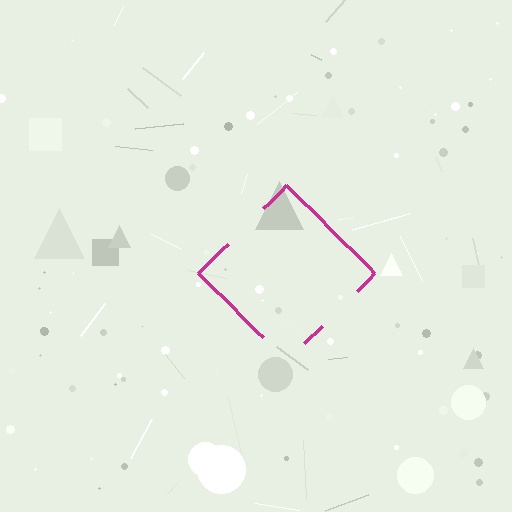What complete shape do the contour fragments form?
The contour fragments form a diamond.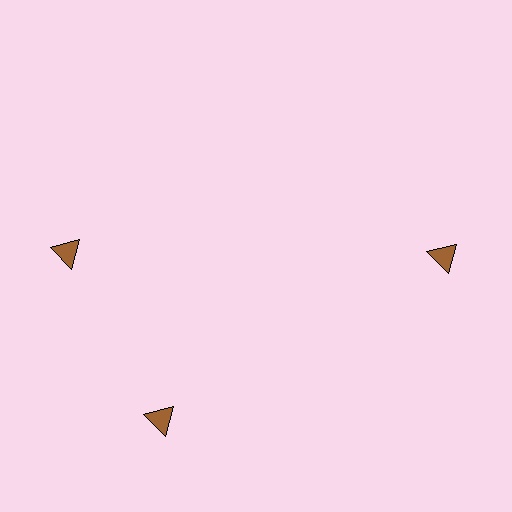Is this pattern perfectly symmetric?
No. The 3 brown triangles are arranged in a ring, but one element near the 11 o'clock position is rotated out of alignment along the ring, breaking the 3-fold rotational symmetry.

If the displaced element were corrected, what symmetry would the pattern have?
It would have 3-fold rotational symmetry — the pattern would map onto itself every 120 degrees.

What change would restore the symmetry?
The symmetry would be restored by rotating it back into even spacing with its neighbors so that all 3 triangles sit at equal angles and equal distance from the center.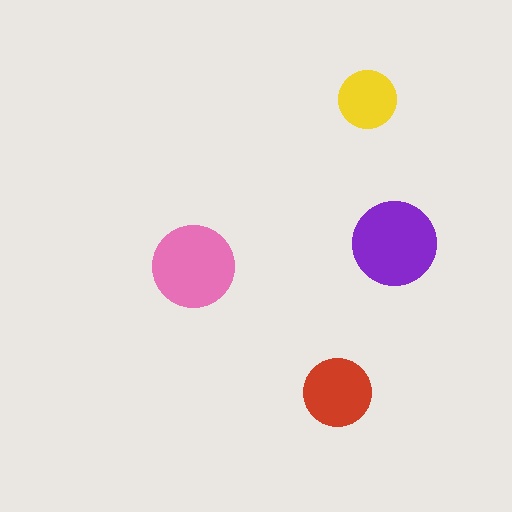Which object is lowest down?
The red circle is bottommost.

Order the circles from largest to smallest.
the purple one, the pink one, the red one, the yellow one.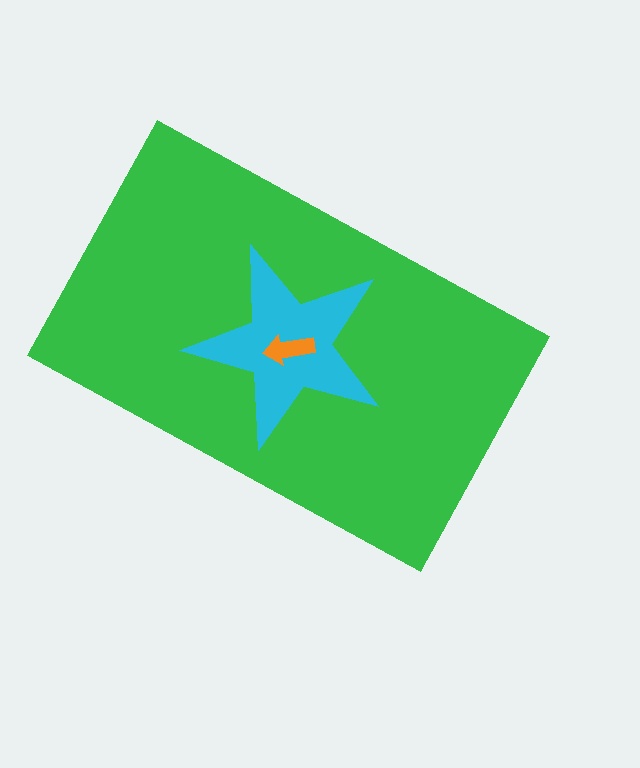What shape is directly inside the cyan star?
The orange arrow.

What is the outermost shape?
The green rectangle.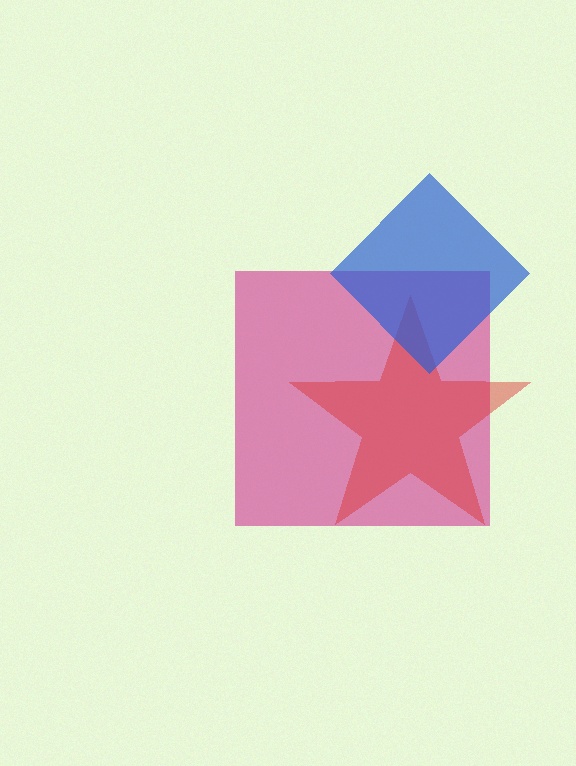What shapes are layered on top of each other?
The layered shapes are: a magenta square, a red star, a blue diamond.